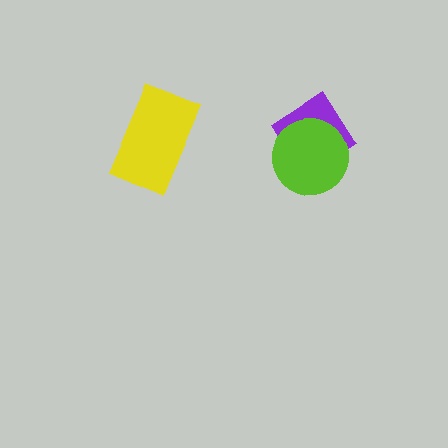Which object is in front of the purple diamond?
The lime circle is in front of the purple diamond.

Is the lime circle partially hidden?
No, no other shape covers it.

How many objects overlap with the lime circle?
1 object overlaps with the lime circle.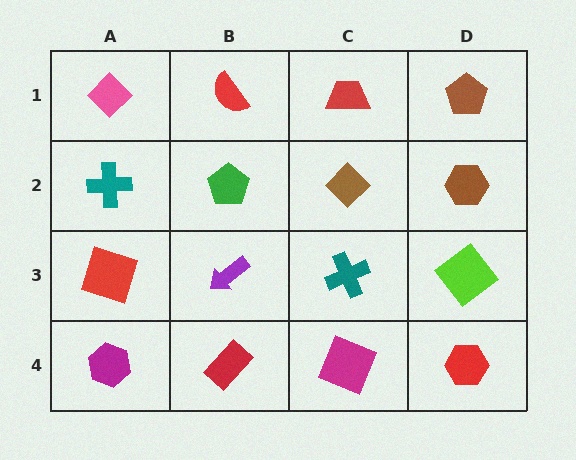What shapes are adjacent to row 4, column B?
A purple arrow (row 3, column B), a magenta hexagon (row 4, column A), a magenta square (row 4, column C).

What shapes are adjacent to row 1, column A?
A teal cross (row 2, column A), a red semicircle (row 1, column B).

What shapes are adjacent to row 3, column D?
A brown hexagon (row 2, column D), a red hexagon (row 4, column D), a teal cross (row 3, column C).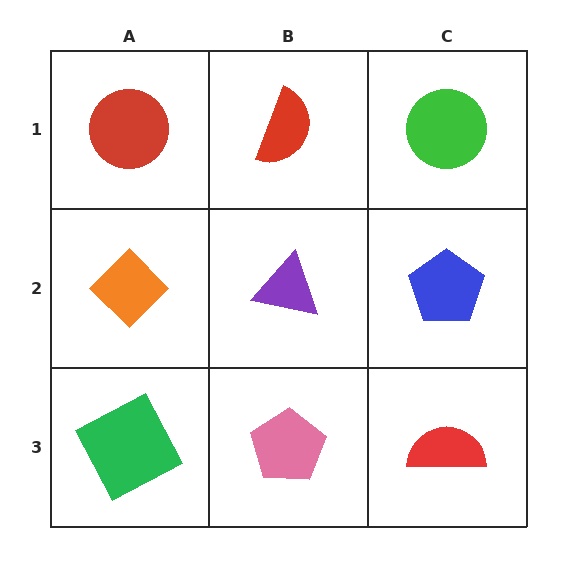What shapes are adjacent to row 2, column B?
A red semicircle (row 1, column B), a pink pentagon (row 3, column B), an orange diamond (row 2, column A), a blue pentagon (row 2, column C).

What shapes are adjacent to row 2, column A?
A red circle (row 1, column A), a green square (row 3, column A), a purple triangle (row 2, column B).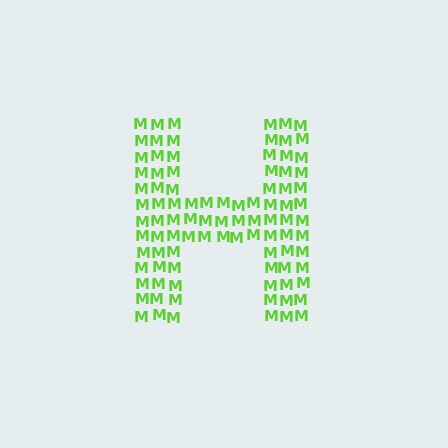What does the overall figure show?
The overall figure shows the letter H.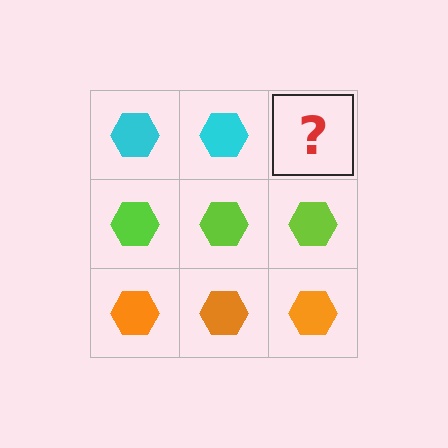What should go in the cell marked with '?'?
The missing cell should contain a cyan hexagon.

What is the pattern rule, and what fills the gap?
The rule is that each row has a consistent color. The gap should be filled with a cyan hexagon.